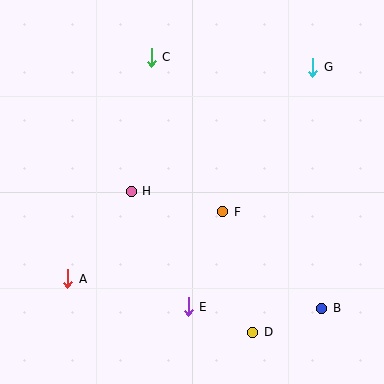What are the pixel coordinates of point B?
Point B is at (322, 308).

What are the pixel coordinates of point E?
Point E is at (188, 307).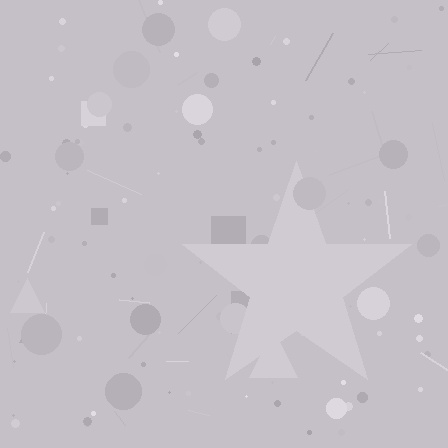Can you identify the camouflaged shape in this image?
The camouflaged shape is a star.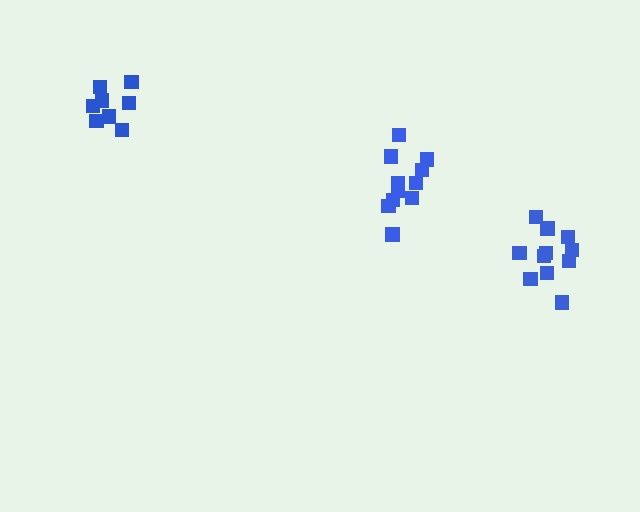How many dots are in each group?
Group 1: 11 dots, Group 2: 11 dots, Group 3: 8 dots (30 total).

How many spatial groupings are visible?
There are 3 spatial groupings.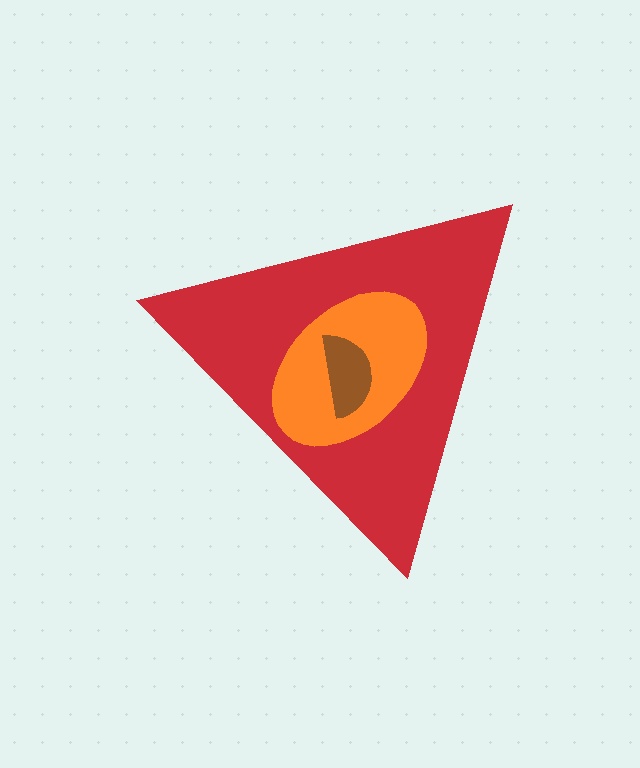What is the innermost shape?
The brown semicircle.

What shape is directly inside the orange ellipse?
The brown semicircle.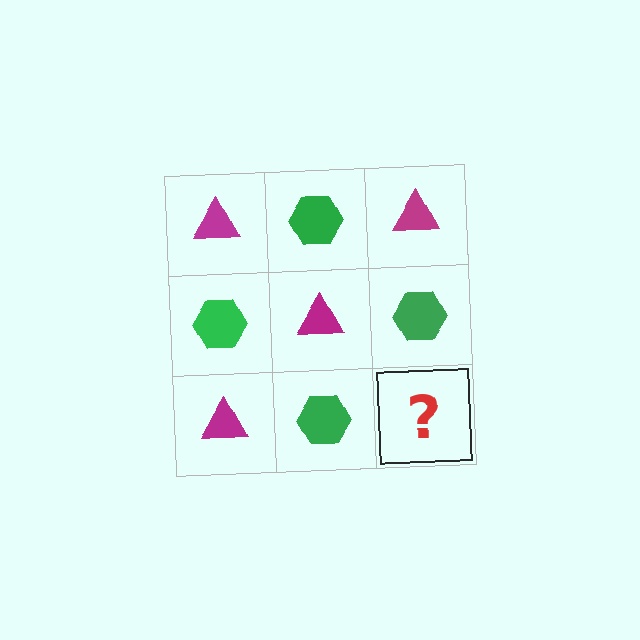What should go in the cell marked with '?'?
The missing cell should contain a magenta triangle.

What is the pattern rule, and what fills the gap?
The rule is that it alternates magenta triangle and green hexagon in a checkerboard pattern. The gap should be filled with a magenta triangle.